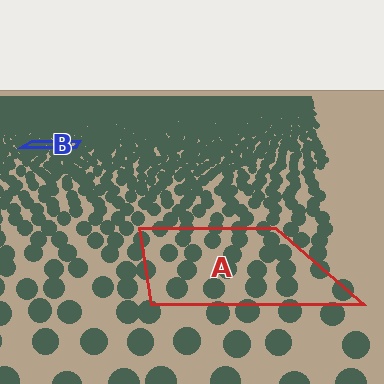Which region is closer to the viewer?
Region A is closer. The texture elements there are larger and more spread out.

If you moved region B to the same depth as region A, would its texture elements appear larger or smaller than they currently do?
They would appear larger. At a closer depth, the same texture elements are projected at a bigger on-screen size.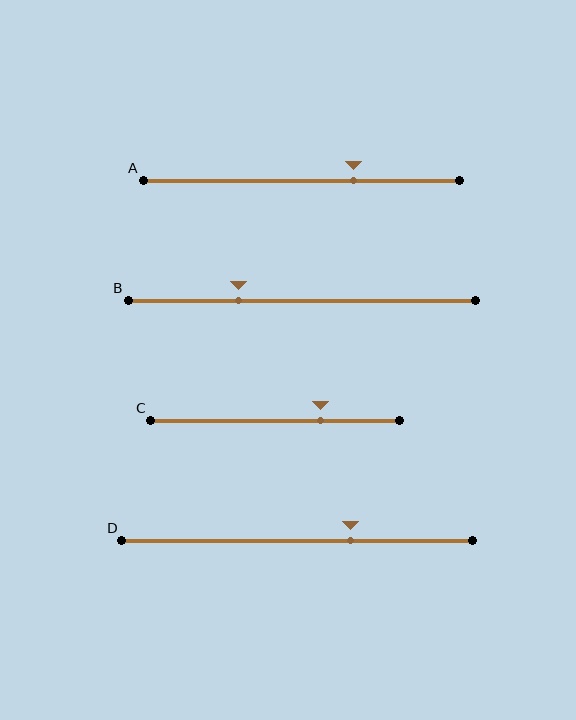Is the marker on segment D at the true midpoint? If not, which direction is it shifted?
No, the marker on segment D is shifted to the right by about 15% of the segment length.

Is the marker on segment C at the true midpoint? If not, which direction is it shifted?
No, the marker on segment C is shifted to the right by about 18% of the segment length.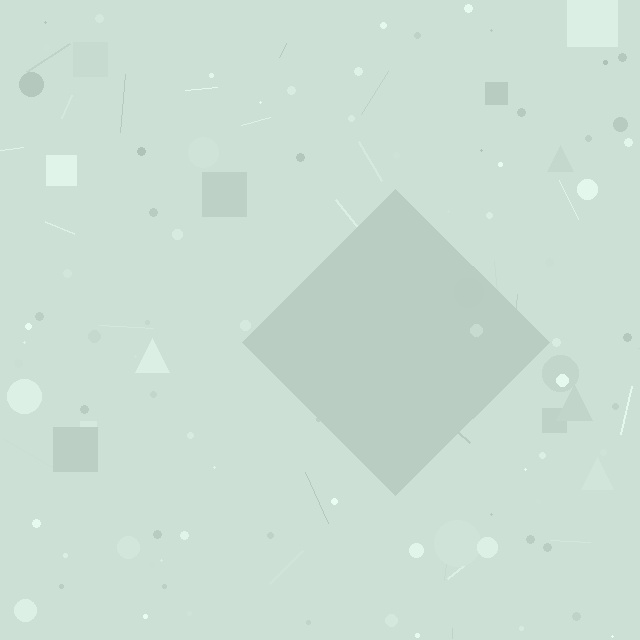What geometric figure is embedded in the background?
A diamond is embedded in the background.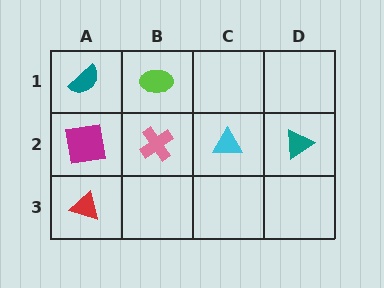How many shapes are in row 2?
4 shapes.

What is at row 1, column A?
A teal semicircle.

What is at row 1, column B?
A lime ellipse.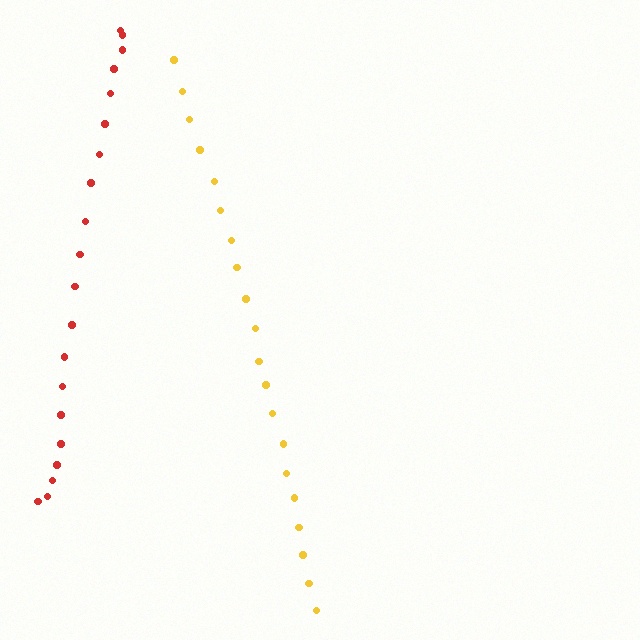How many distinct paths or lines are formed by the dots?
There are 2 distinct paths.